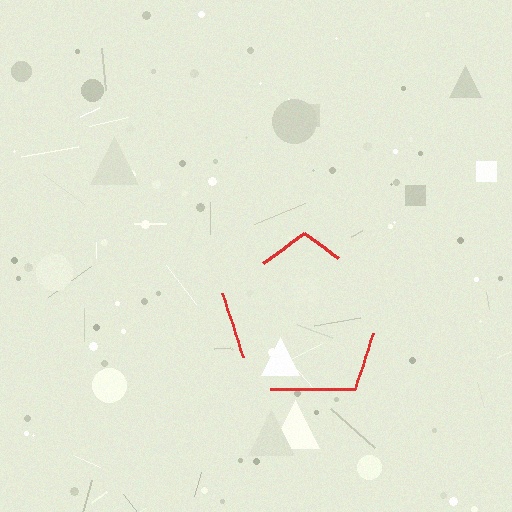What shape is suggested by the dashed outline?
The dashed outline suggests a pentagon.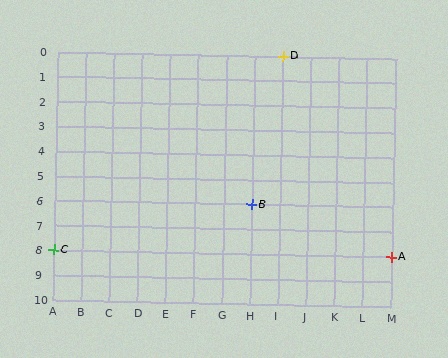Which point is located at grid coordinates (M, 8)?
Point A is at (M, 8).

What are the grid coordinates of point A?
Point A is at grid coordinates (M, 8).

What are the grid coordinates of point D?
Point D is at grid coordinates (I, 0).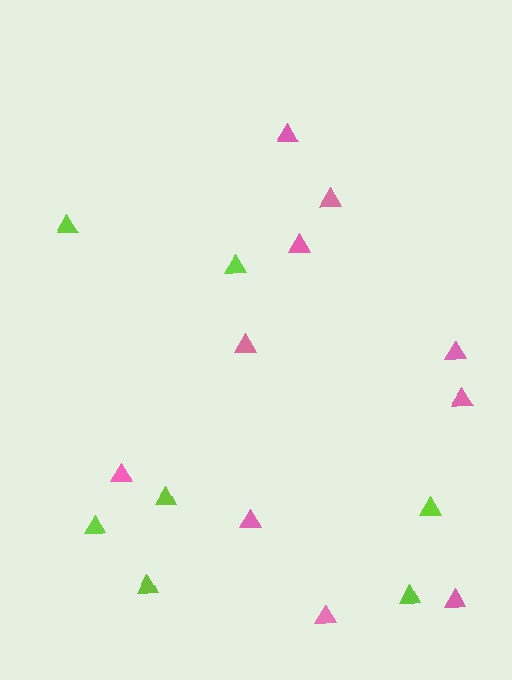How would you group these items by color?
There are 2 groups: one group of lime triangles (7) and one group of pink triangles (10).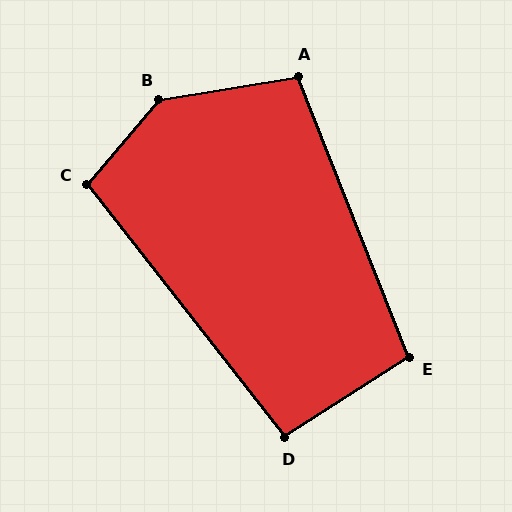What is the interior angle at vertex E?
Approximately 101 degrees (obtuse).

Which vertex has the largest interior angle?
B, at approximately 140 degrees.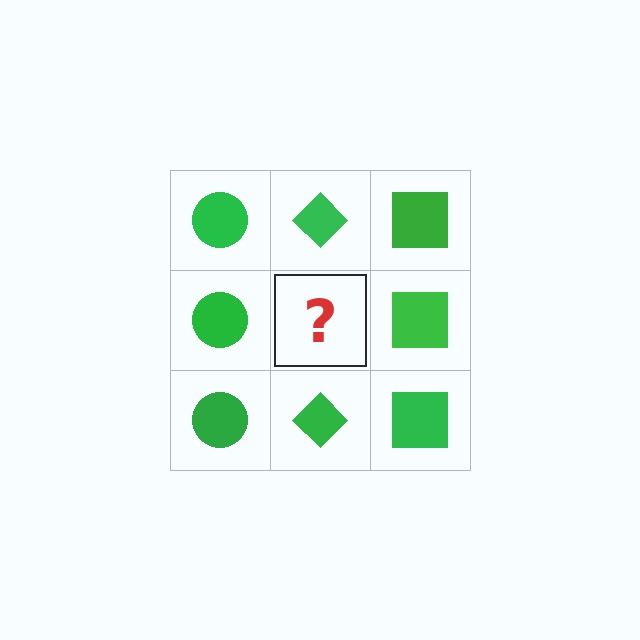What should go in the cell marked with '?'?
The missing cell should contain a green diamond.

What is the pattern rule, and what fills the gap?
The rule is that each column has a consistent shape. The gap should be filled with a green diamond.